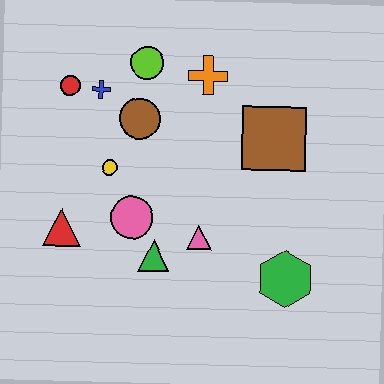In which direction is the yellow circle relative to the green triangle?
The yellow circle is above the green triangle.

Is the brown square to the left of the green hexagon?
Yes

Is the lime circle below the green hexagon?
No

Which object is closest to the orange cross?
The lime circle is closest to the orange cross.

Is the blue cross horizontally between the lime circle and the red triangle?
Yes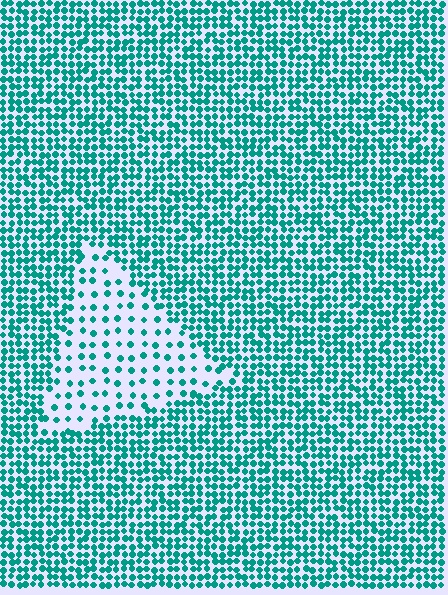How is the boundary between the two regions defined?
The boundary is defined by a change in element density (approximately 2.8x ratio). All elements are the same color, size, and shape.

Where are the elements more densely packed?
The elements are more densely packed outside the triangle boundary.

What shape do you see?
I see a triangle.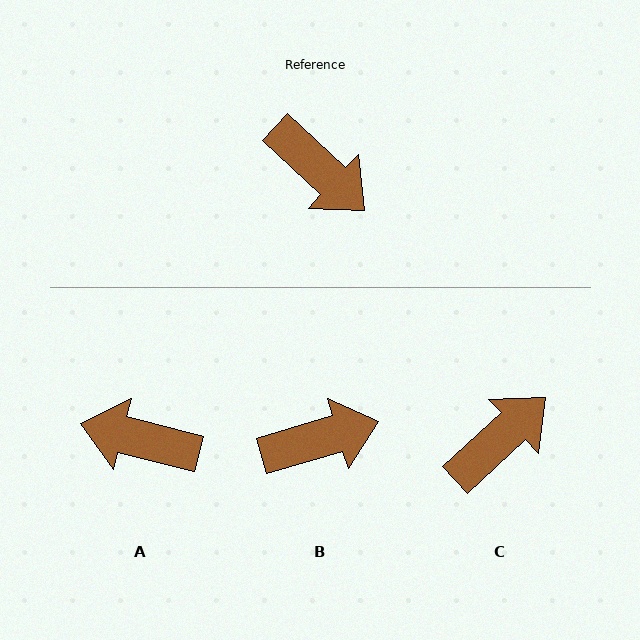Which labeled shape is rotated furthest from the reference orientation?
A, about 151 degrees away.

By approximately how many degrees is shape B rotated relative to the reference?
Approximately 60 degrees counter-clockwise.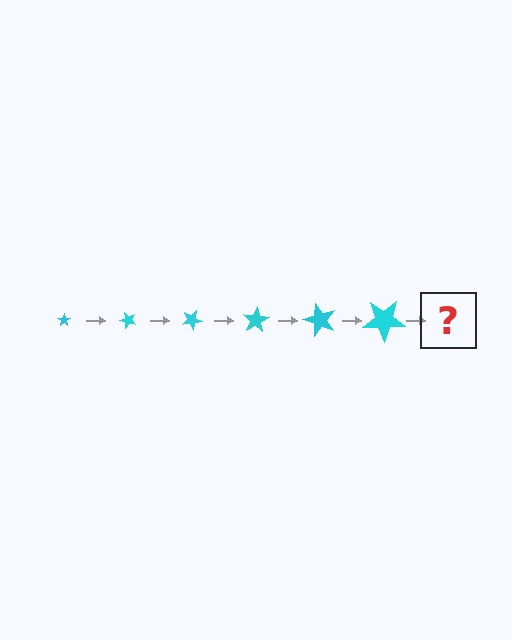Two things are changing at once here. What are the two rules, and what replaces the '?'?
The two rules are that the star grows larger each step and it rotates 50 degrees each step. The '?' should be a star, larger than the previous one and rotated 300 degrees from the start.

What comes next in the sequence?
The next element should be a star, larger than the previous one and rotated 300 degrees from the start.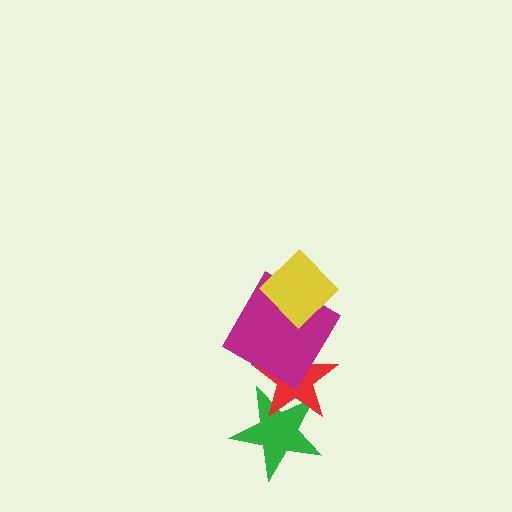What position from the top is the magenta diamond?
The magenta diamond is 2nd from the top.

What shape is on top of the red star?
The magenta diamond is on top of the red star.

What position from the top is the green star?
The green star is 4th from the top.